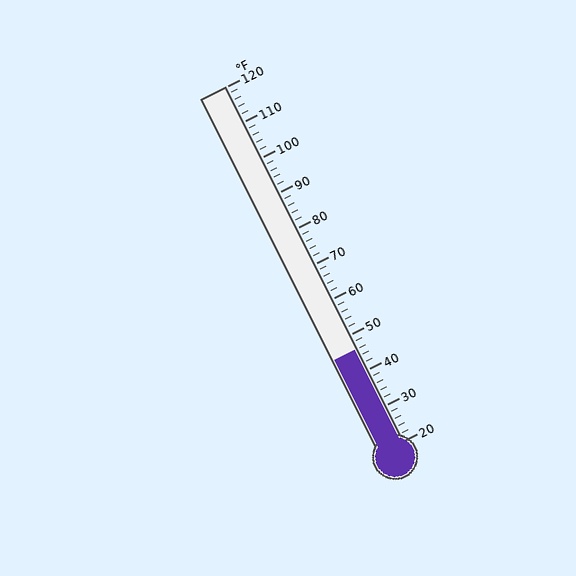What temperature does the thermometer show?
The thermometer shows approximately 46°F.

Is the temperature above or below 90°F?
The temperature is below 90°F.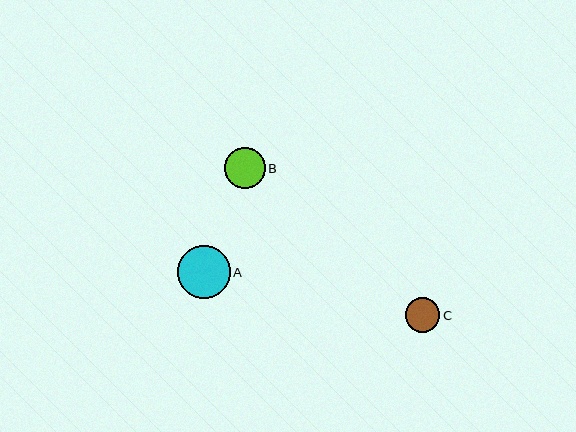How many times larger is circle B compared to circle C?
Circle B is approximately 1.2 times the size of circle C.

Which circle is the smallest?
Circle C is the smallest with a size of approximately 34 pixels.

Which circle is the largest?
Circle A is the largest with a size of approximately 53 pixels.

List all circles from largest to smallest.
From largest to smallest: A, B, C.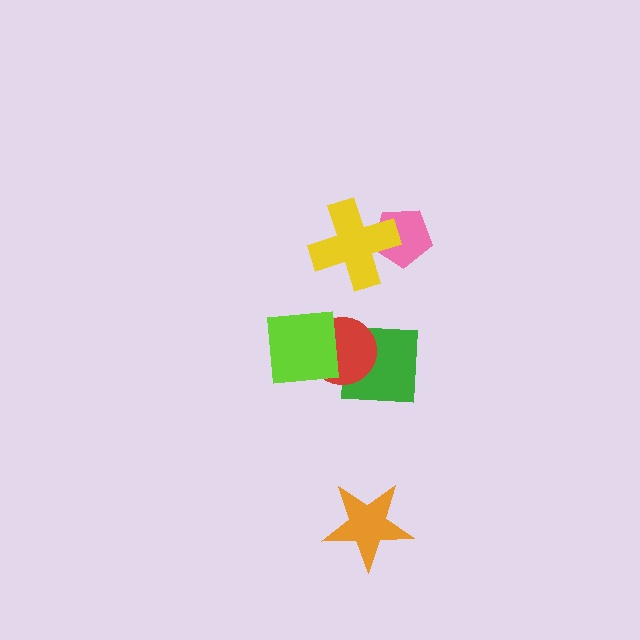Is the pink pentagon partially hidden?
Yes, it is partially covered by another shape.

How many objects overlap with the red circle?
2 objects overlap with the red circle.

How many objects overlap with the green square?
1 object overlaps with the green square.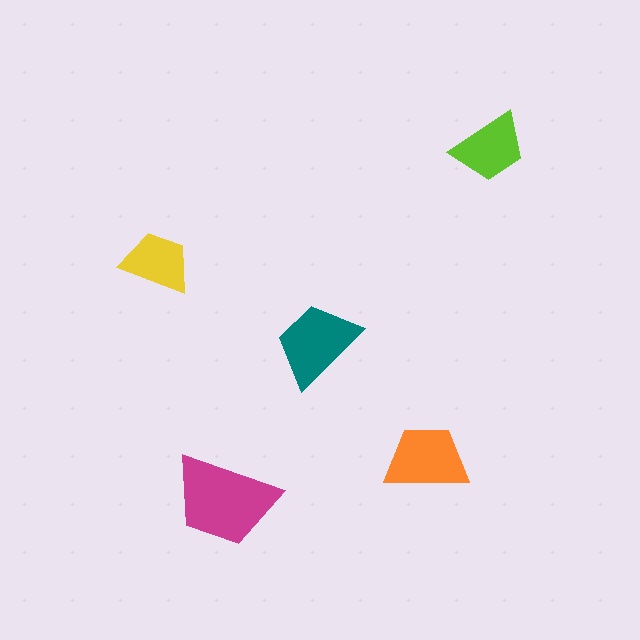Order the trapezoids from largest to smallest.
the magenta one, the teal one, the orange one, the lime one, the yellow one.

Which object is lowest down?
The magenta trapezoid is bottommost.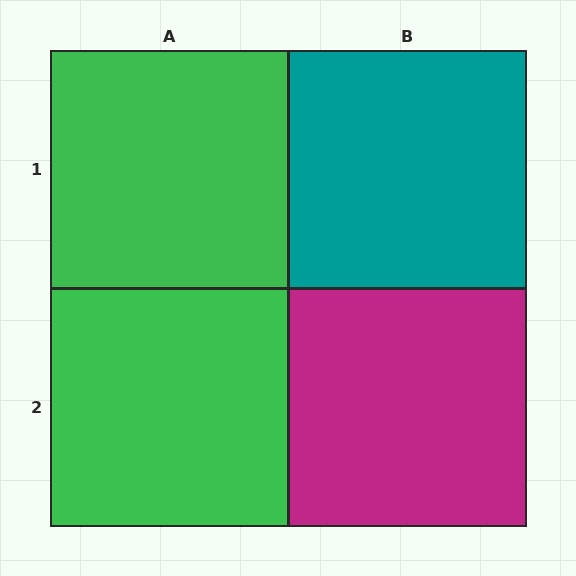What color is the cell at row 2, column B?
Magenta.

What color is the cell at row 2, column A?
Green.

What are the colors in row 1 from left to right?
Green, teal.